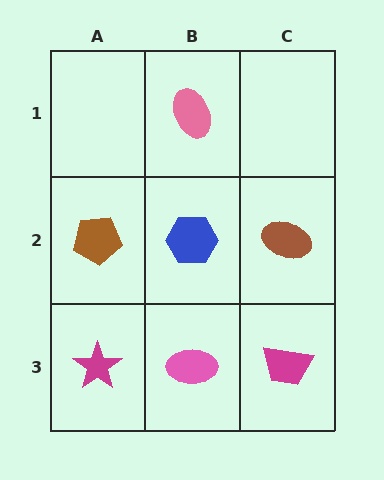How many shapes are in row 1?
1 shape.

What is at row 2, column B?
A blue hexagon.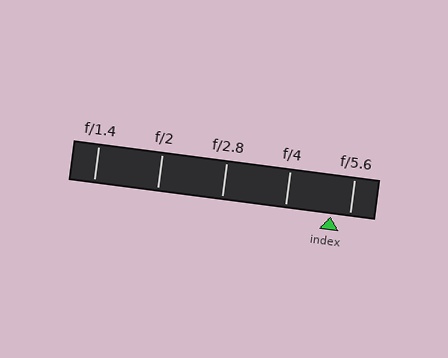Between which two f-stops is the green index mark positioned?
The index mark is between f/4 and f/5.6.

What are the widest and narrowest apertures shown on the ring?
The widest aperture shown is f/1.4 and the narrowest is f/5.6.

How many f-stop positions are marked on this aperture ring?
There are 5 f-stop positions marked.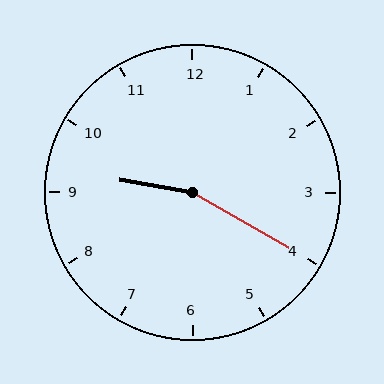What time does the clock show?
9:20.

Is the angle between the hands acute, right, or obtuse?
It is obtuse.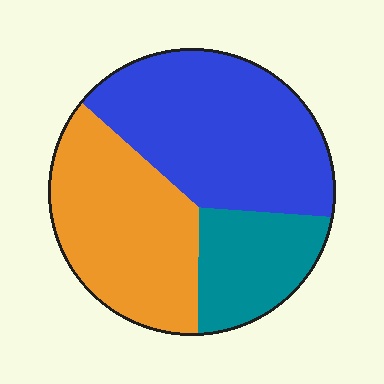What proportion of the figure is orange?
Orange covers 36% of the figure.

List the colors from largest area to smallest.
From largest to smallest: blue, orange, teal.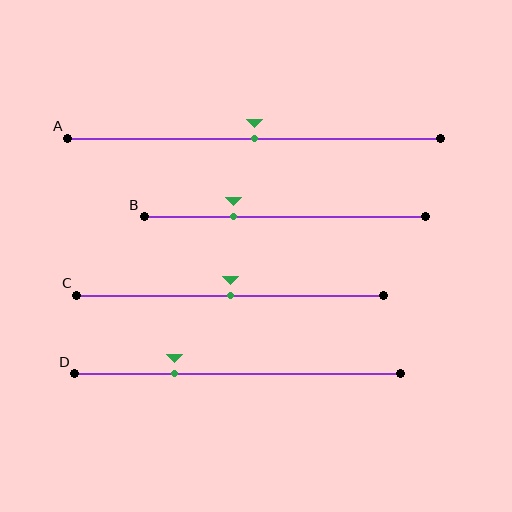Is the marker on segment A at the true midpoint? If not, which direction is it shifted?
Yes, the marker on segment A is at the true midpoint.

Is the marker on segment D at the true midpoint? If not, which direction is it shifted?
No, the marker on segment D is shifted to the left by about 19% of the segment length.